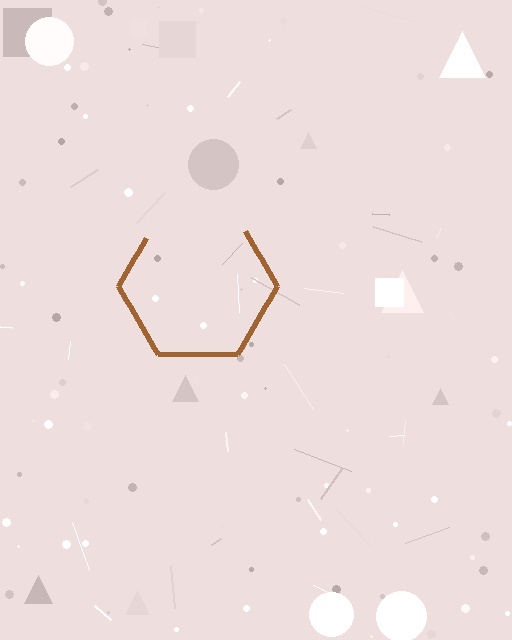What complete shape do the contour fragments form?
The contour fragments form a hexagon.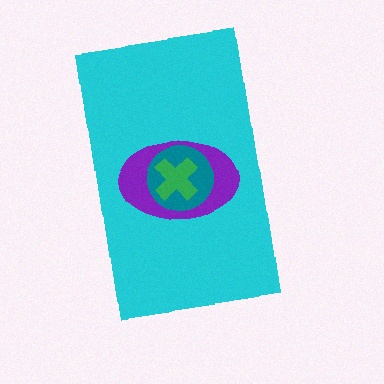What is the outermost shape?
The cyan rectangle.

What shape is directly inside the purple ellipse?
The teal circle.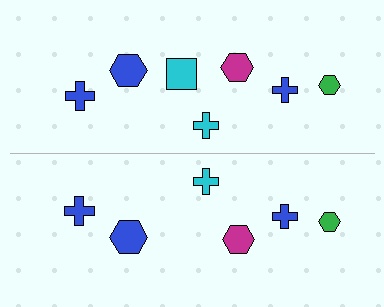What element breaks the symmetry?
A cyan square is missing from the bottom side.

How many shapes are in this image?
There are 13 shapes in this image.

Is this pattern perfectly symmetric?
No, the pattern is not perfectly symmetric. A cyan square is missing from the bottom side.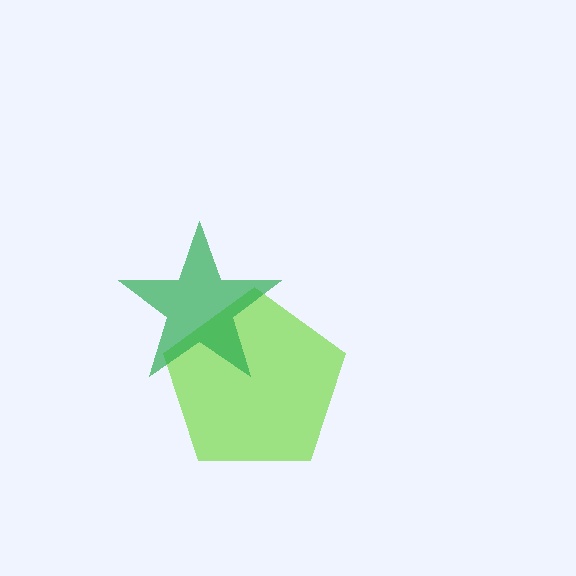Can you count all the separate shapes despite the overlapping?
Yes, there are 2 separate shapes.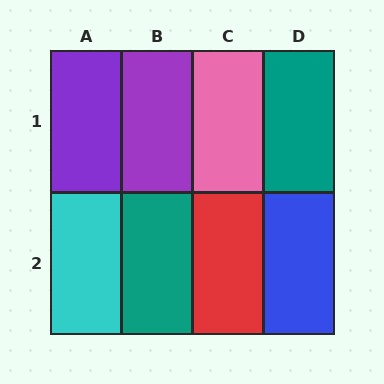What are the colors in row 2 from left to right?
Cyan, teal, red, blue.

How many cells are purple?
2 cells are purple.